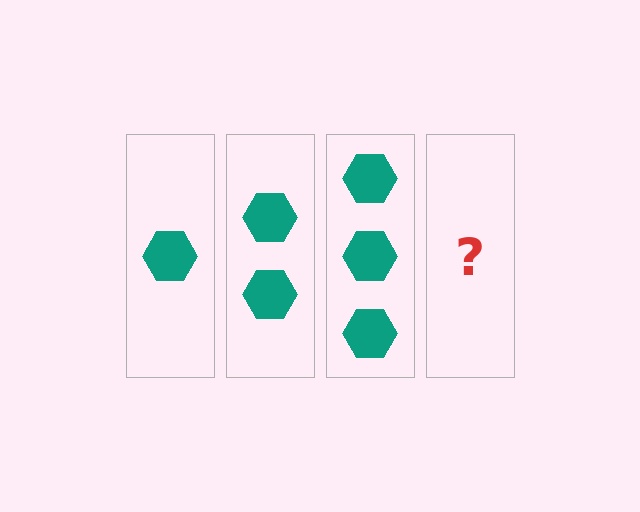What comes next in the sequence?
The next element should be 4 hexagons.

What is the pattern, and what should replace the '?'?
The pattern is that each step adds one more hexagon. The '?' should be 4 hexagons.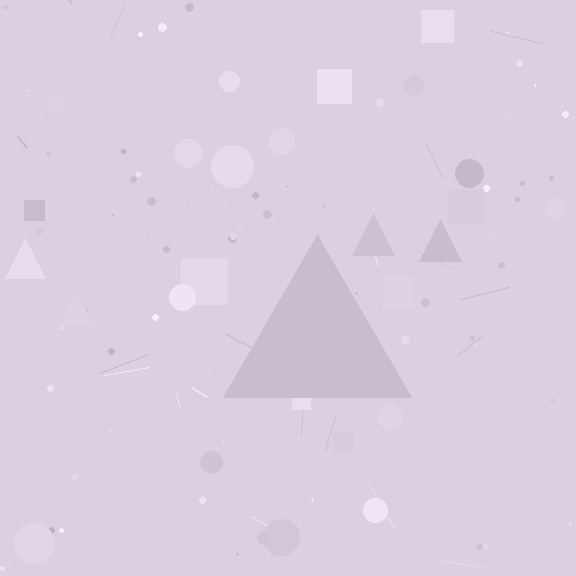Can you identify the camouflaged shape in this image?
The camouflaged shape is a triangle.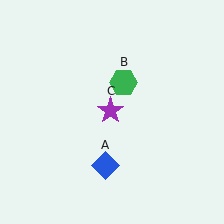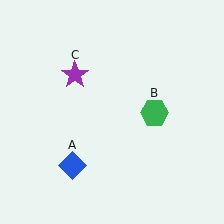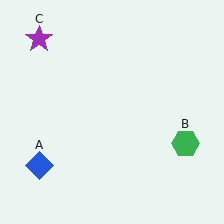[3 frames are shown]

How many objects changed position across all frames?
3 objects changed position: blue diamond (object A), green hexagon (object B), purple star (object C).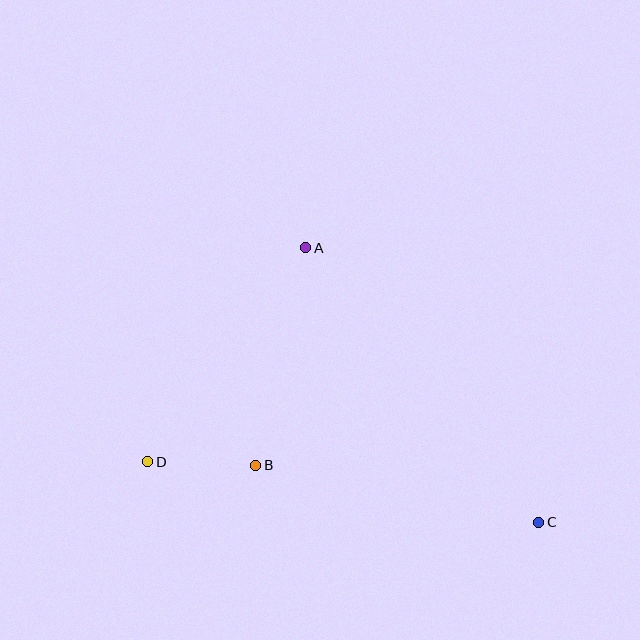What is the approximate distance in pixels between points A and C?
The distance between A and C is approximately 360 pixels.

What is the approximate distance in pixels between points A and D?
The distance between A and D is approximately 266 pixels.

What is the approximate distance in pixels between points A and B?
The distance between A and B is approximately 223 pixels.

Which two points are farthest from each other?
Points C and D are farthest from each other.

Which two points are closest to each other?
Points B and D are closest to each other.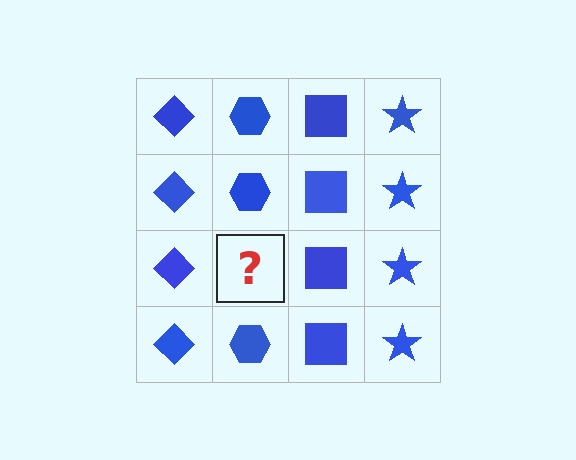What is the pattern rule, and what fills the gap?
The rule is that each column has a consistent shape. The gap should be filled with a blue hexagon.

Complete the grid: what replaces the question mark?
The question mark should be replaced with a blue hexagon.